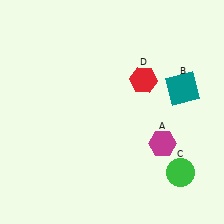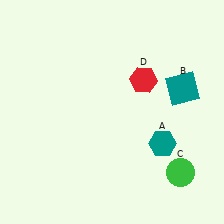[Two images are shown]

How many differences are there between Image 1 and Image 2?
There is 1 difference between the two images.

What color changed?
The hexagon (A) changed from magenta in Image 1 to teal in Image 2.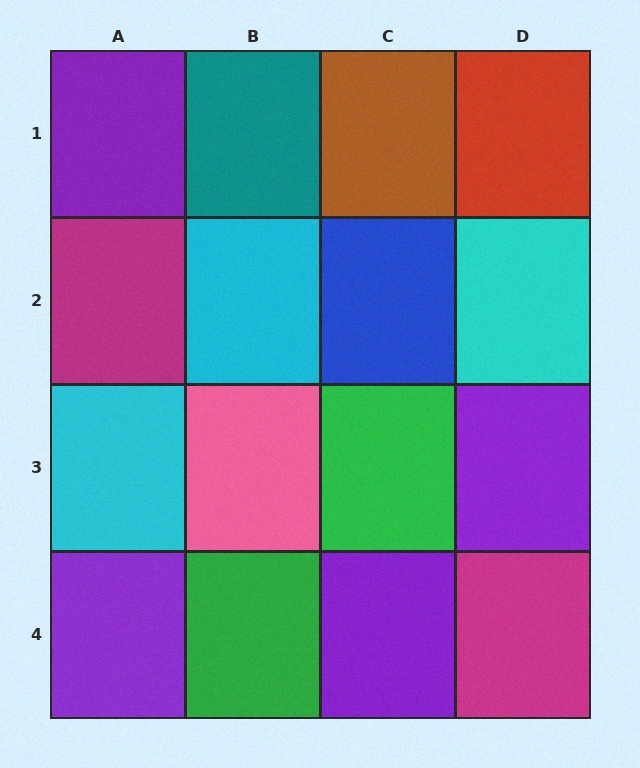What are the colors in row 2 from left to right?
Magenta, cyan, blue, cyan.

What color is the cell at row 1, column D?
Red.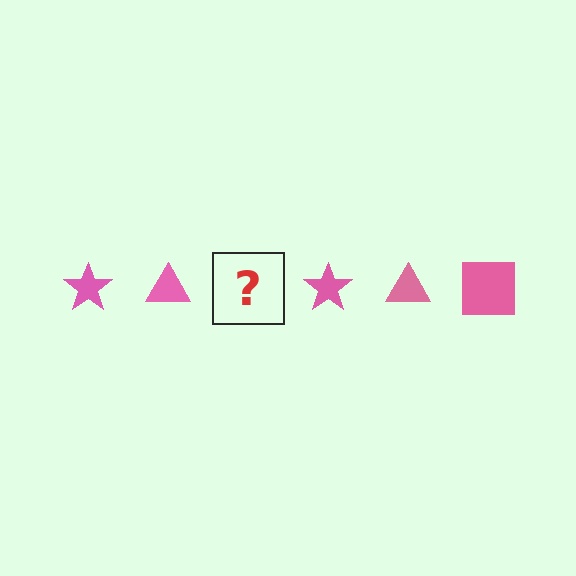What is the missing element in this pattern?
The missing element is a pink square.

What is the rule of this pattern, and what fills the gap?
The rule is that the pattern cycles through star, triangle, square shapes in pink. The gap should be filled with a pink square.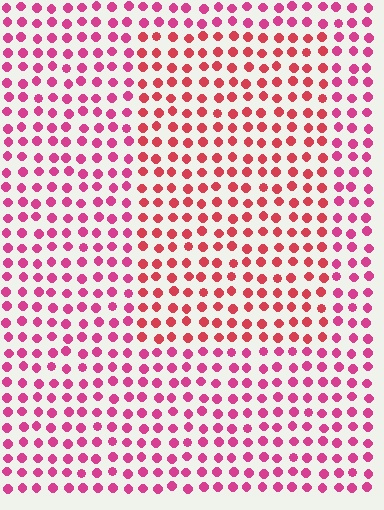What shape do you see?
I see a rectangle.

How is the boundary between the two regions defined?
The boundary is defined purely by a slight shift in hue (about 25 degrees). Spacing, size, and orientation are identical on both sides.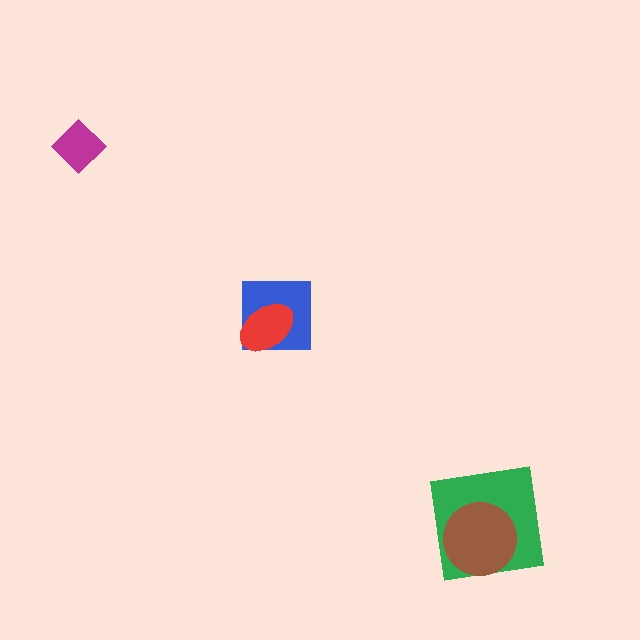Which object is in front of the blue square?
The red ellipse is in front of the blue square.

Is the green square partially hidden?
Yes, it is partially covered by another shape.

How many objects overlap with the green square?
1 object overlaps with the green square.